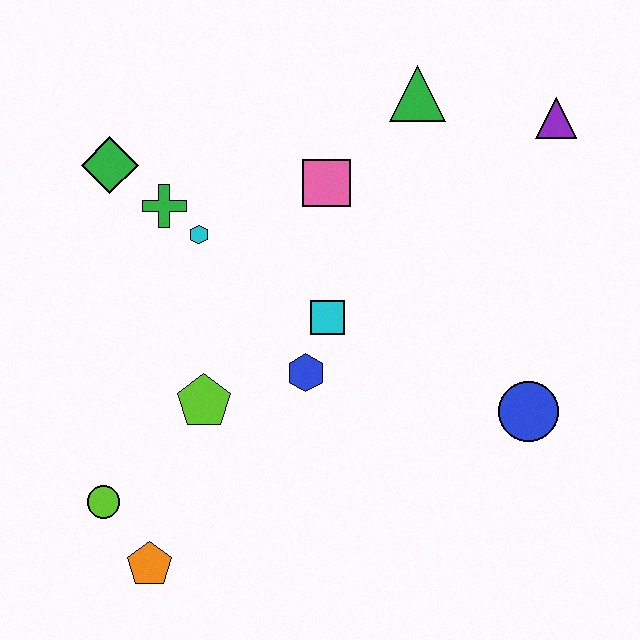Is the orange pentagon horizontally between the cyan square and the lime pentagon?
No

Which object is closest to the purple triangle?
The green triangle is closest to the purple triangle.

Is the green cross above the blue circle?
Yes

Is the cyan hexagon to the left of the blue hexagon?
Yes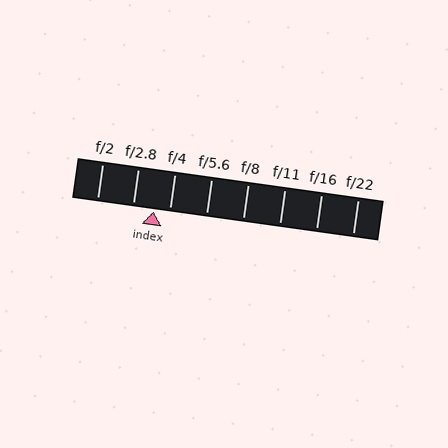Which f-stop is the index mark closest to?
The index mark is closest to f/4.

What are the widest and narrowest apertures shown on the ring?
The widest aperture shown is f/2 and the narrowest is f/22.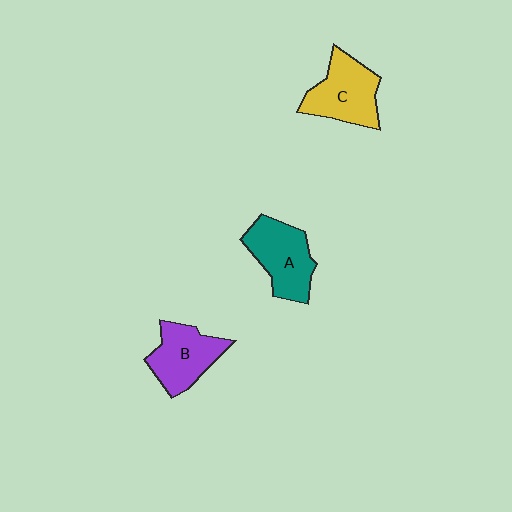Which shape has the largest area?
Shape A (teal).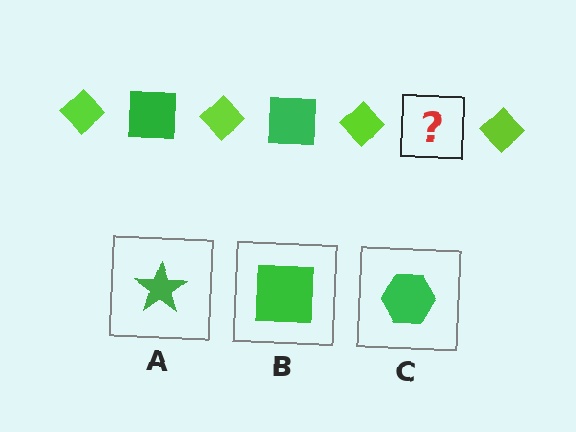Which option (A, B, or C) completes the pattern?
B.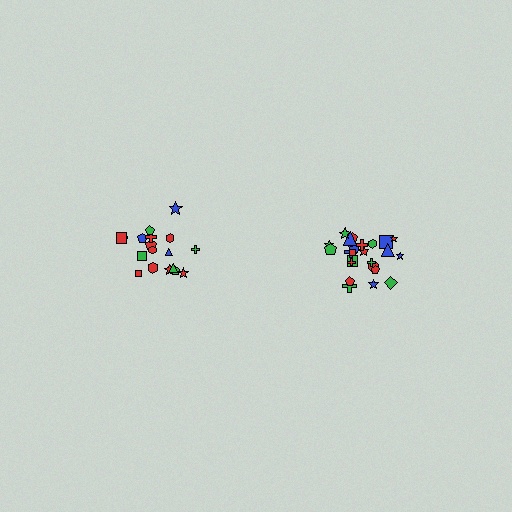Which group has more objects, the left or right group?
The right group.